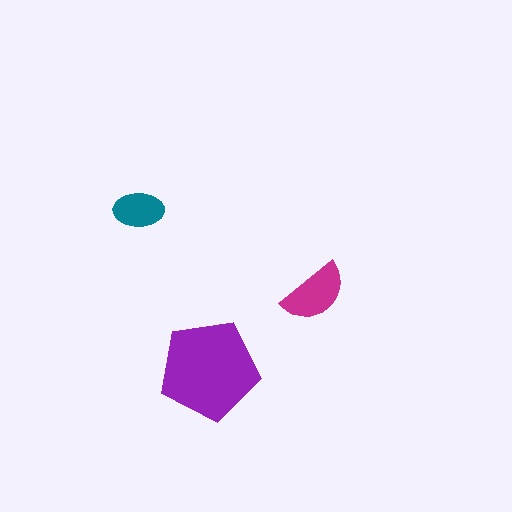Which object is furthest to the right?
The magenta semicircle is rightmost.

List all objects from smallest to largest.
The teal ellipse, the magenta semicircle, the purple pentagon.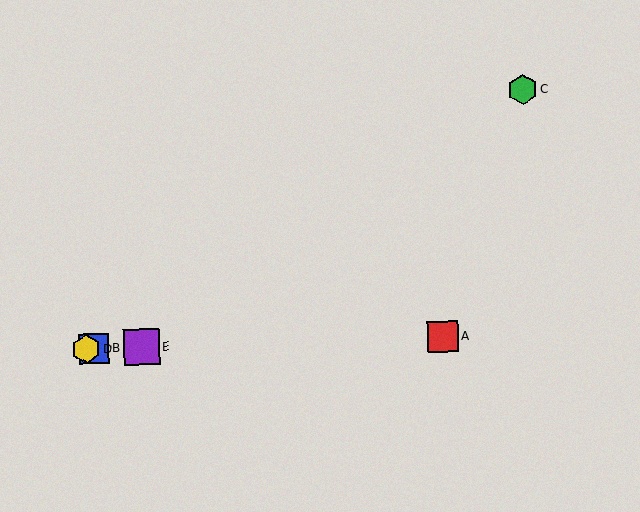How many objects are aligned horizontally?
4 objects (A, B, D, E) are aligned horizontally.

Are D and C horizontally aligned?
No, D is at y≈349 and C is at y≈90.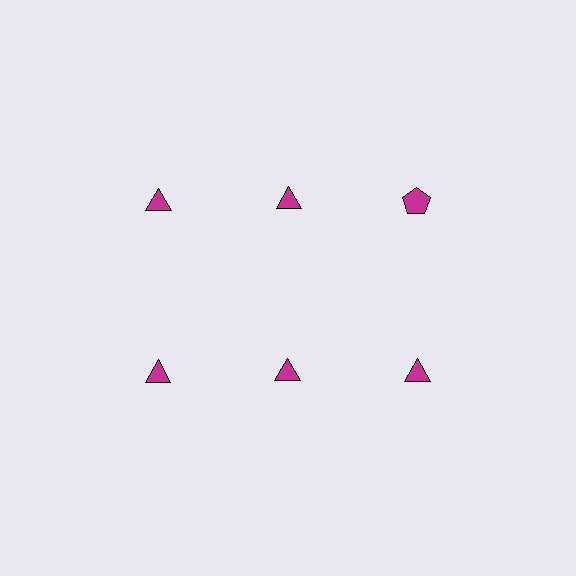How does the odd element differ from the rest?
It has a different shape: pentagon instead of triangle.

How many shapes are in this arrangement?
There are 6 shapes arranged in a grid pattern.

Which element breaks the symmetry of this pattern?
The magenta pentagon in the top row, center column breaks the symmetry. All other shapes are magenta triangles.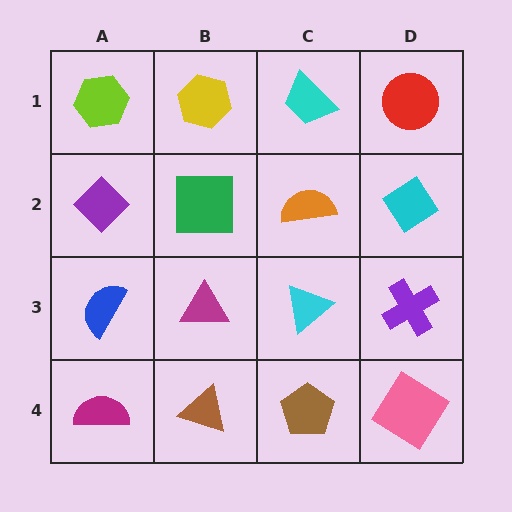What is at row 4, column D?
A pink diamond.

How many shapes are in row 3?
4 shapes.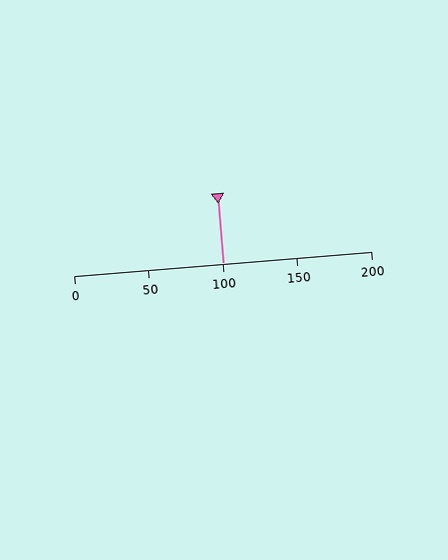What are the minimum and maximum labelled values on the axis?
The axis runs from 0 to 200.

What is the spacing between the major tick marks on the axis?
The major ticks are spaced 50 apart.